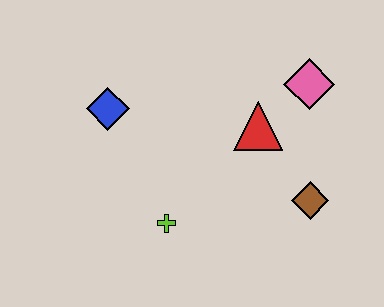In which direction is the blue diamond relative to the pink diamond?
The blue diamond is to the left of the pink diamond.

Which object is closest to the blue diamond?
The lime cross is closest to the blue diamond.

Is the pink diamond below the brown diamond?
No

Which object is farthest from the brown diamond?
The blue diamond is farthest from the brown diamond.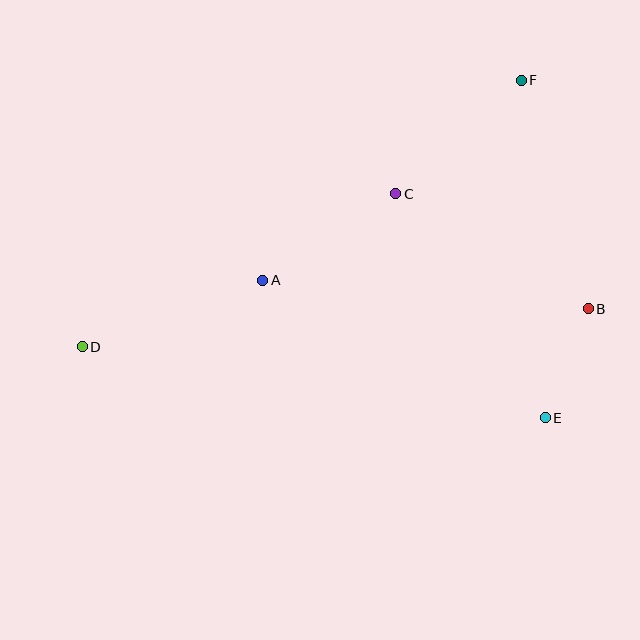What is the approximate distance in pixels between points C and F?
The distance between C and F is approximately 169 pixels.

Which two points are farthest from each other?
Points D and F are farthest from each other.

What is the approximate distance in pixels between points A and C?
The distance between A and C is approximately 158 pixels.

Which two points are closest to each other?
Points B and E are closest to each other.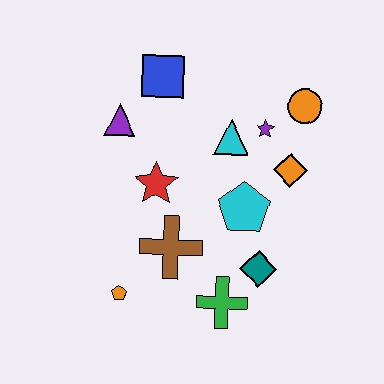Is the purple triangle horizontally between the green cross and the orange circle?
No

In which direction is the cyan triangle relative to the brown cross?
The cyan triangle is above the brown cross.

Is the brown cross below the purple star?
Yes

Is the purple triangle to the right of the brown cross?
No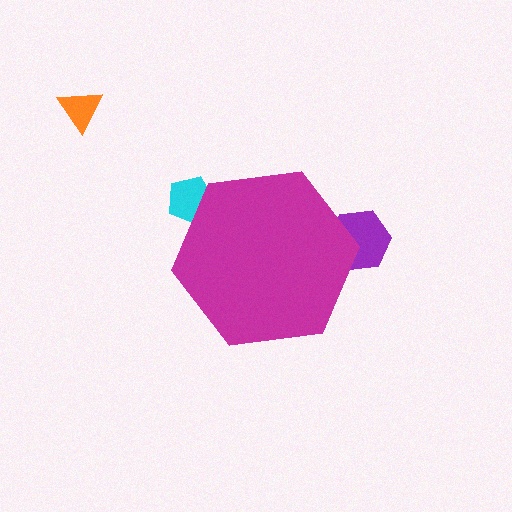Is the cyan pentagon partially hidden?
Yes, the cyan pentagon is partially hidden behind the magenta hexagon.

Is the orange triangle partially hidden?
No, the orange triangle is fully visible.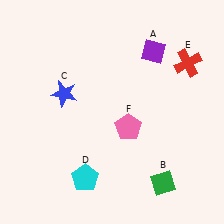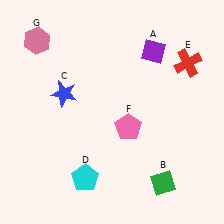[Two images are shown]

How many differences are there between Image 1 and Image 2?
There is 1 difference between the two images.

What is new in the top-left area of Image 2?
A pink hexagon (G) was added in the top-left area of Image 2.